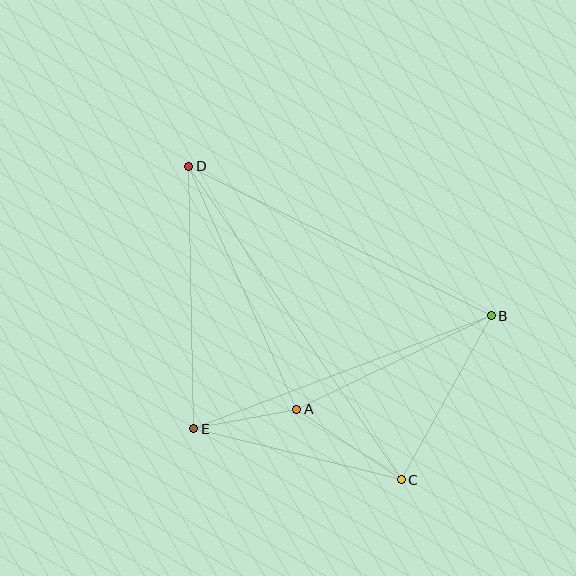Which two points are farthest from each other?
Points C and D are farthest from each other.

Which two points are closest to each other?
Points A and E are closest to each other.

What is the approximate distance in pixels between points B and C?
The distance between B and C is approximately 187 pixels.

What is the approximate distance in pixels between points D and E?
The distance between D and E is approximately 263 pixels.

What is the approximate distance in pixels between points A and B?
The distance between A and B is approximately 216 pixels.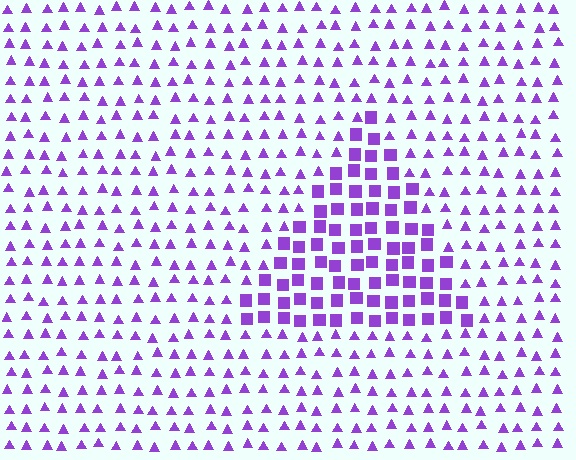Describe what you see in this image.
The image is filled with small purple elements arranged in a uniform grid. A triangle-shaped region contains squares, while the surrounding area contains triangles. The boundary is defined purely by the change in element shape.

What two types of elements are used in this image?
The image uses squares inside the triangle region and triangles outside it.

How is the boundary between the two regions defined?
The boundary is defined by a change in element shape: squares inside vs. triangles outside. All elements share the same color and spacing.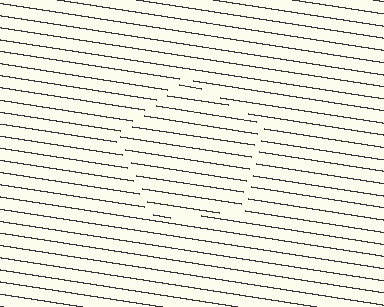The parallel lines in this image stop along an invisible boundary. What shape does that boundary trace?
An illusory pentagon. The interior of the shape contains the same grating, shifted by half a period — the contour is defined by the phase discontinuity where line-ends from the inner and outer gratings abut.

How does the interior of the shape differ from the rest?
The interior of the shape contains the same grating, shifted by half a period — the contour is defined by the phase discontinuity where line-ends from the inner and outer gratings abut.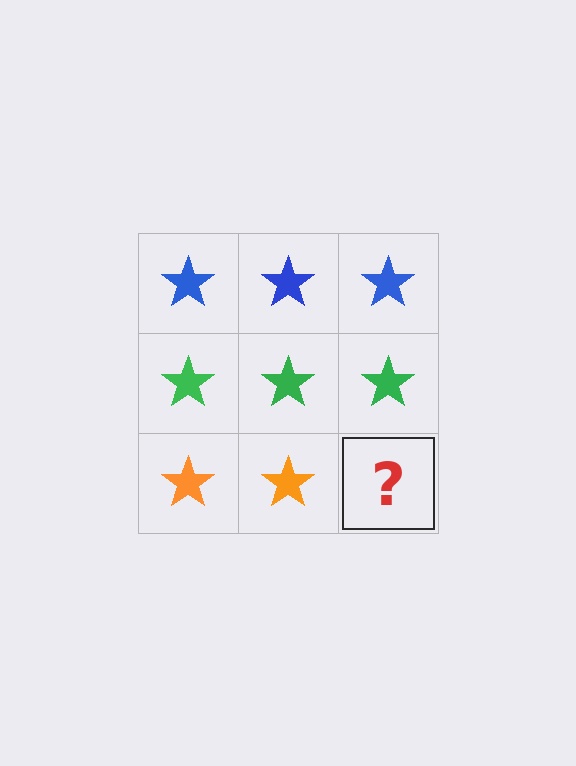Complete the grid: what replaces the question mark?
The question mark should be replaced with an orange star.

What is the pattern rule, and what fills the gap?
The rule is that each row has a consistent color. The gap should be filled with an orange star.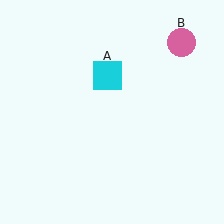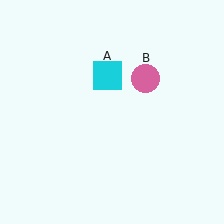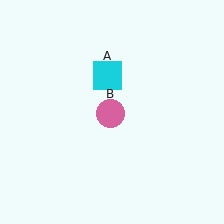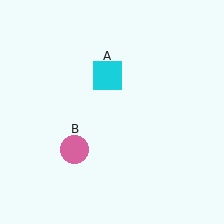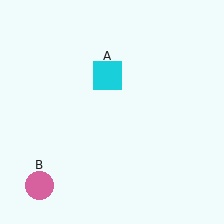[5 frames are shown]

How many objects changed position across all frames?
1 object changed position: pink circle (object B).